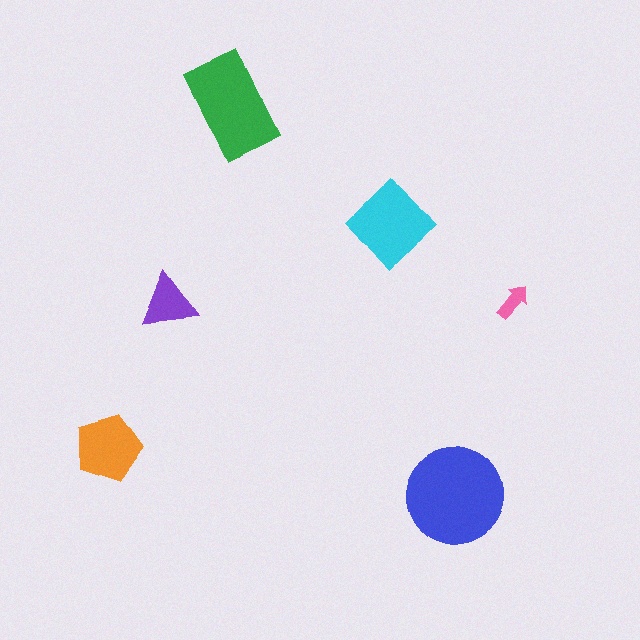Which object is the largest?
The blue circle.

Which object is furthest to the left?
The orange pentagon is leftmost.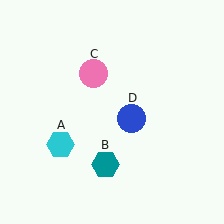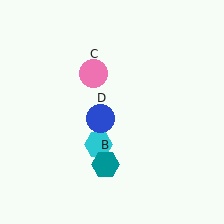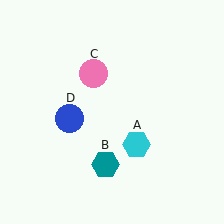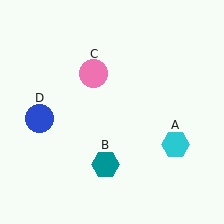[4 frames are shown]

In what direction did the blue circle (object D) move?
The blue circle (object D) moved left.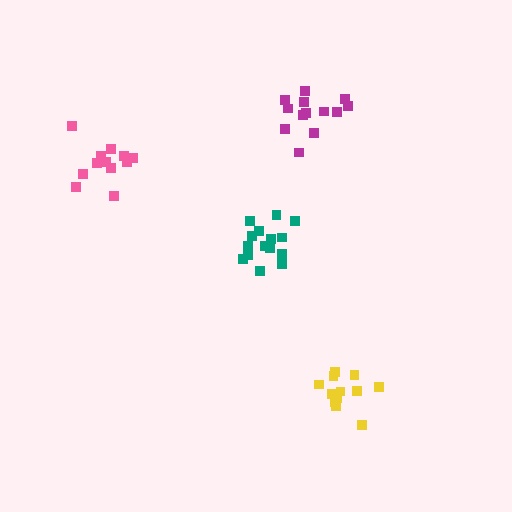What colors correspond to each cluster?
The clusters are colored: teal, magenta, pink, yellow.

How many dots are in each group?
Group 1: 15 dots, Group 2: 13 dots, Group 3: 12 dots, Group 4: 12 dots (52 total).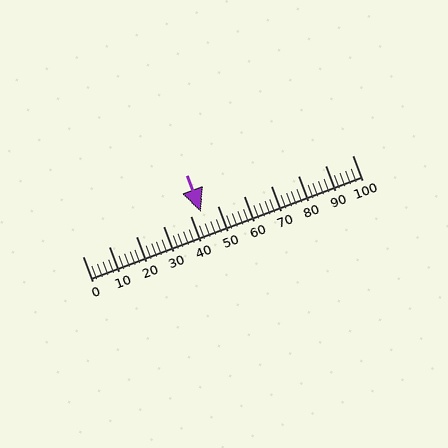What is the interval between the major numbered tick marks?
The major tick marks are spaced 10 units apart.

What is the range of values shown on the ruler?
The ruler shows values from 0 to 100.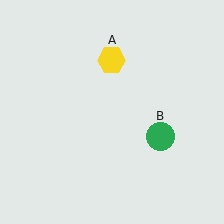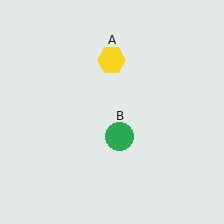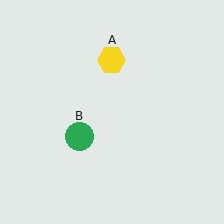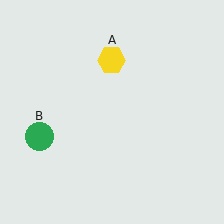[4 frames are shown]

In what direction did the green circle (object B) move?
The green circle (object B) moved left.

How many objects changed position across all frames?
1 object changed position: green circle (object B).